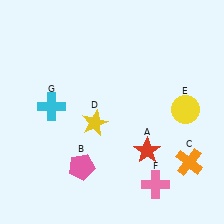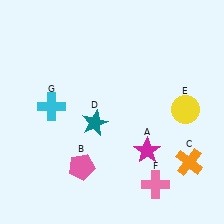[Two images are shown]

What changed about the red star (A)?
In Image 1, A is red. In Image 2, it changed to magenta.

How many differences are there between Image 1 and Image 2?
There are 2 differences between the two images.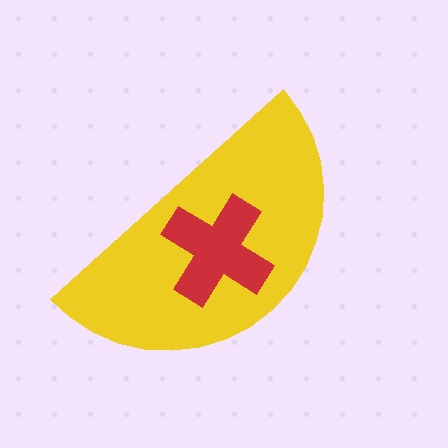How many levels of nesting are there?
2.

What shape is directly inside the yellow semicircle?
The red cross.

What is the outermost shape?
The yellow semicircle.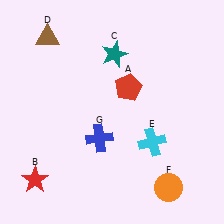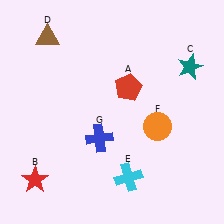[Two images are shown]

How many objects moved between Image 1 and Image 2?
3 objects moved between the two images.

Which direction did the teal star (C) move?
The teal star (C) moved right.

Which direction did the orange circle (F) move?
The orange circle (F) moved up.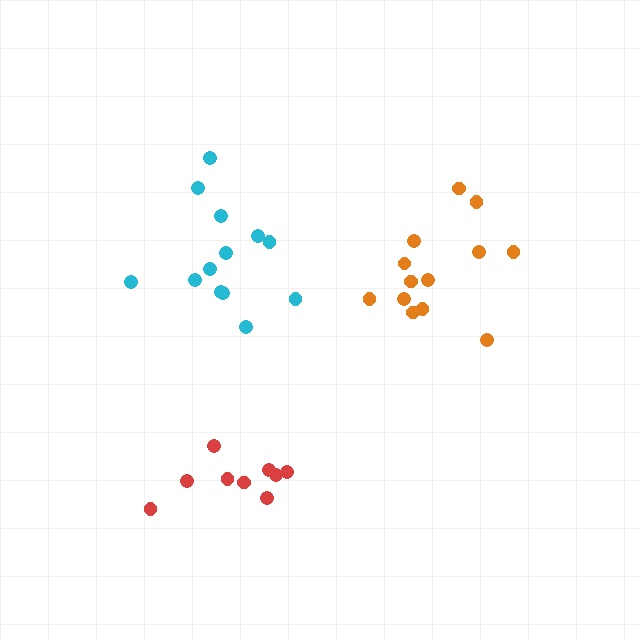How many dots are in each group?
Group 1: 9 dots, Group 2: 13 dots, Group 3: 13 dots (35 total).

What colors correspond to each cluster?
The clusters are colored: red, cyan, orange.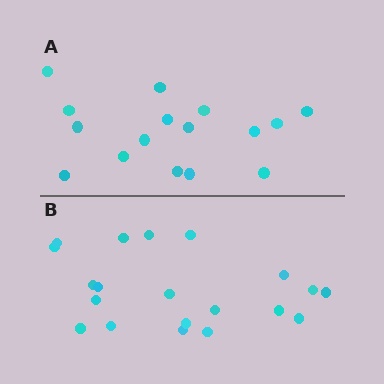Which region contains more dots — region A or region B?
Region B (the bottom region) has more dots.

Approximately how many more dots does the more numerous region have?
Region B has about 4 more dots than region A.